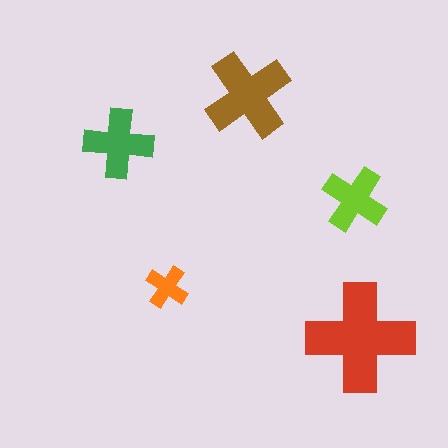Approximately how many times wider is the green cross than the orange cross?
About 1.5 times wider.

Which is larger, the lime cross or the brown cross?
The brown one.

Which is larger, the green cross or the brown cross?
The brown one.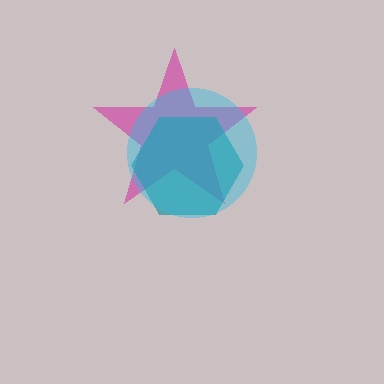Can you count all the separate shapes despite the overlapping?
Yes, there are 3 separate shapes.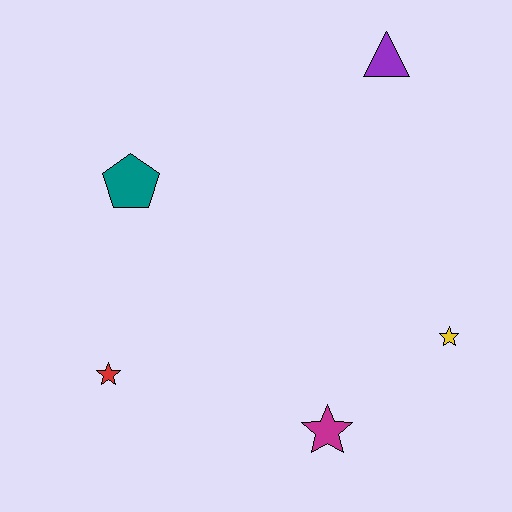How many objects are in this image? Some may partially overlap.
There are 5 objects.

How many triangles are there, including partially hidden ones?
There is 1 triangle.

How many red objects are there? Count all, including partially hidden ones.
There is 1 red object.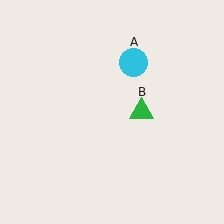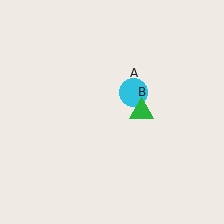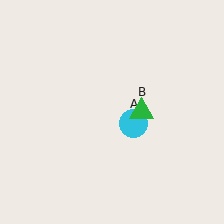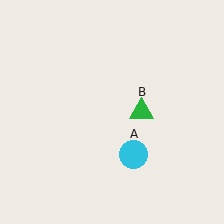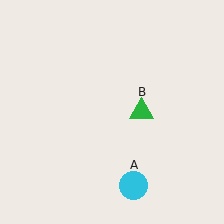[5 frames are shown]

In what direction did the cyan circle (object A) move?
The cyan circle (object A) moved down.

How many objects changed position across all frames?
1 object changed position: cyan circle (object A).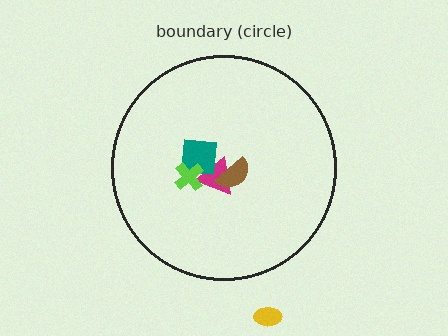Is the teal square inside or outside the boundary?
Inside.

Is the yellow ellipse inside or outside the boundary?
Outside.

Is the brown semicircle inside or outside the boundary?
Inside.